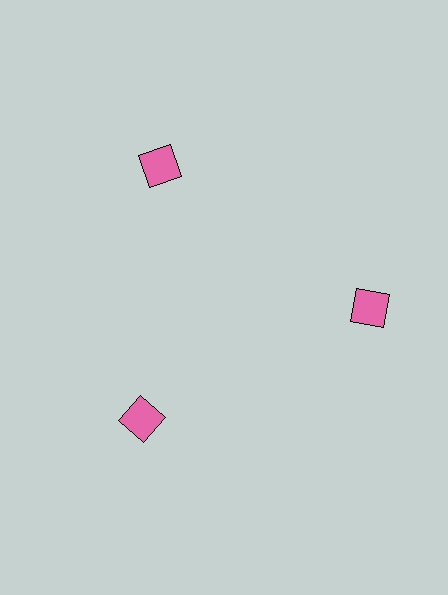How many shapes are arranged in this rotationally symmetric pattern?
There are 3 shapes, arranged in 3 groups of 1.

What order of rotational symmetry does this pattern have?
This pattern has 3-fold rotational symmetry.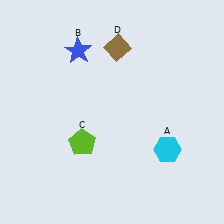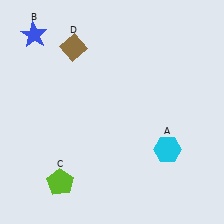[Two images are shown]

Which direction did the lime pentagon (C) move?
The lime pentagon (C) moved down.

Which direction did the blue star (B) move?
The blue star (B) moved left.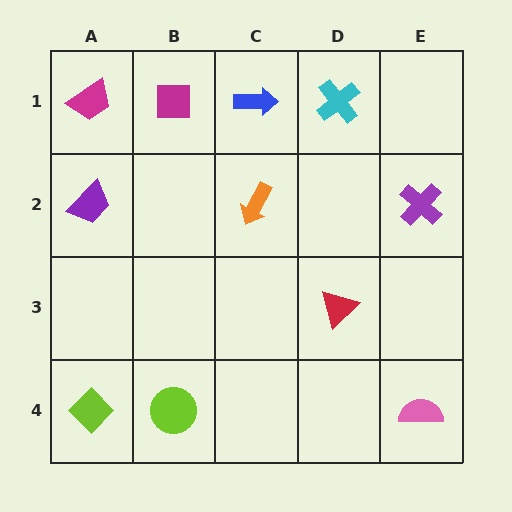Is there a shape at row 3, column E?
No, that cell is empty.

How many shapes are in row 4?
3 shapes.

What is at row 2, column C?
An orange arrow.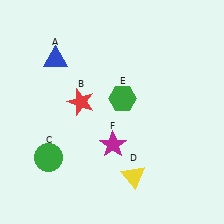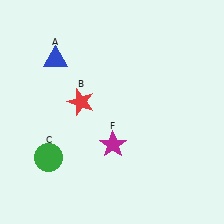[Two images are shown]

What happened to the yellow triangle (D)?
The yellow triangle (D) was removed in Image 2. It was in the bottom-right area of Image 1.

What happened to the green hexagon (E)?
The green hexagon (E) was removed in Image 2. It was in the top-right area of Image 1.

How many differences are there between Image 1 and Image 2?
There are 2 differences between the two images.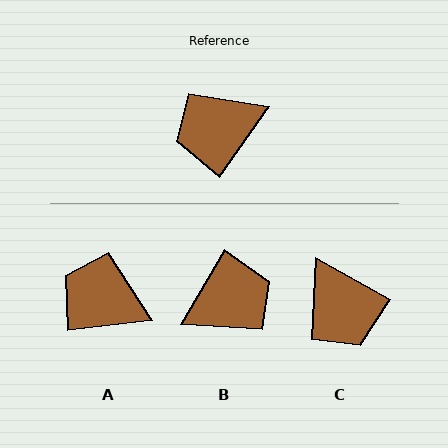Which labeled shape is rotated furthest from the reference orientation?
B, about 175 degrees away.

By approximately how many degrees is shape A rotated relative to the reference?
Approximately 48 degrees clockwise.